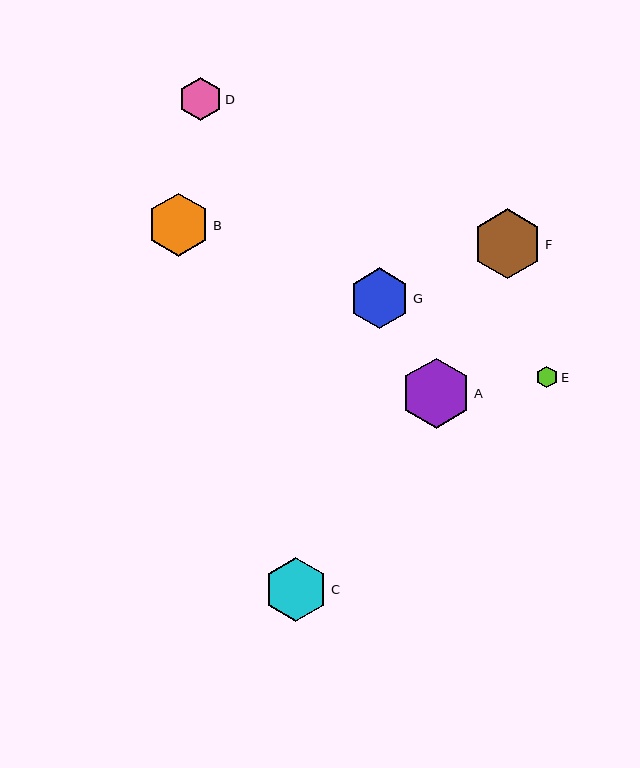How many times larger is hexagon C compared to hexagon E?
Hexagon C is approximately 2.9 times the size of hexagon E.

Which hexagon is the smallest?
Hexagon E is the smallest with a size of approximately 22 pixels.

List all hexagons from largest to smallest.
From largest to smallest: A, F, C, B, G, D, E.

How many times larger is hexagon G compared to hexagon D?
Hexagon G is approximately 1.4 times the size of hexagon D.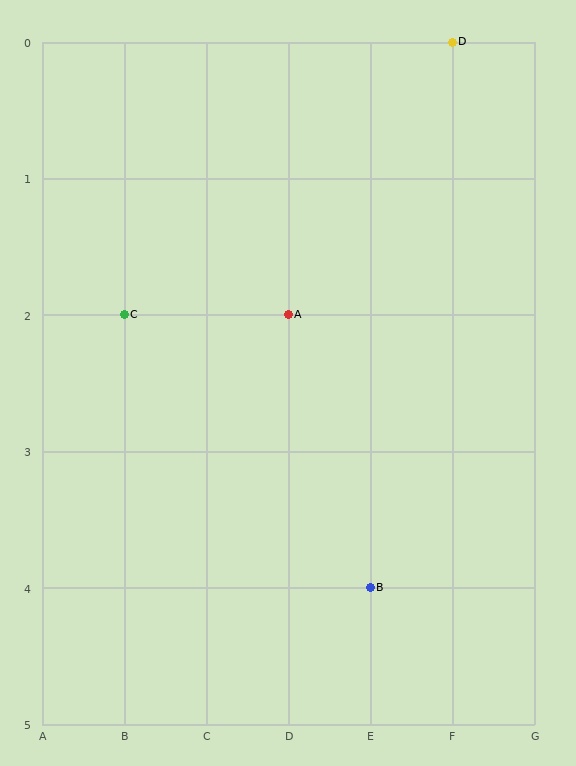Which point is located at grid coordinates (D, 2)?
Point A is at (D, 2).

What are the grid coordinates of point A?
Point A is at grid coordinates (D, 2).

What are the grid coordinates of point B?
Point B is at grid coordinates (E, 4).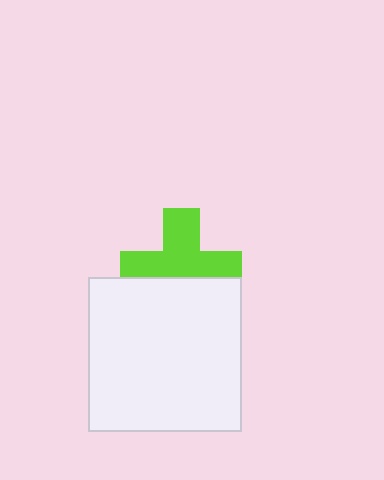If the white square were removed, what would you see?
You would see the complete lime cross.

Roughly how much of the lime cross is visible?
About half of it is visible (roughly 64%).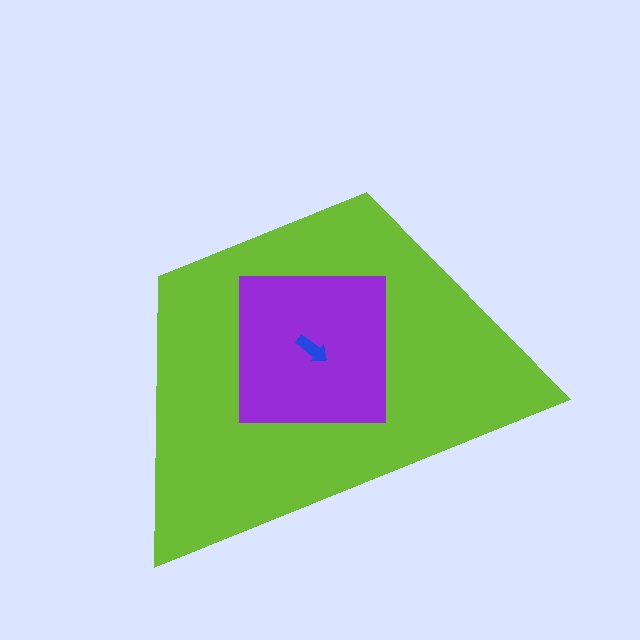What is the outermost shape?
The lime trapezoid.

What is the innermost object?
The blue arrow.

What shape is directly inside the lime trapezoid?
The purple square.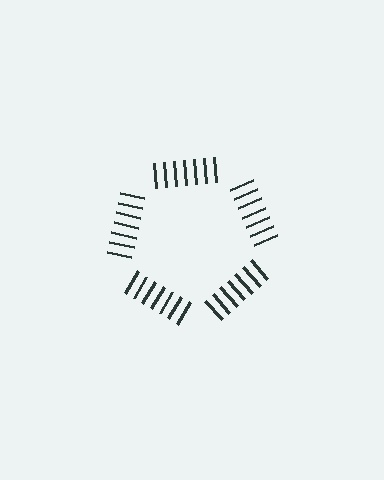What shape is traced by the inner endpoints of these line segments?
An illusory pentagon — the line segments terminate on its edges but no continuous stroke is drawn.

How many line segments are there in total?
35 — 7 along each of the 5 edges.